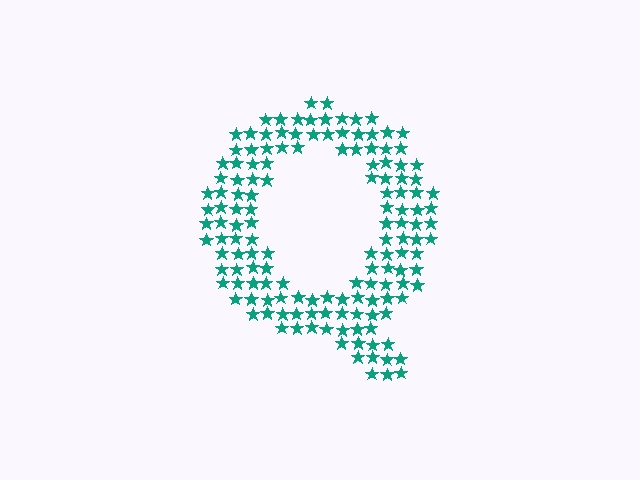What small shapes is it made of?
It is made of small stars.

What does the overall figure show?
The overall figure shows the letter Q.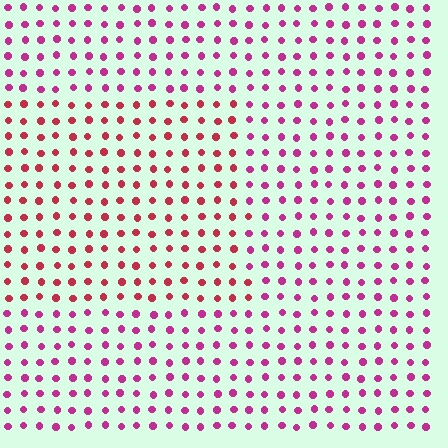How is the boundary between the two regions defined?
The boundary is defined purely by a slight shift in hue (about 29 degrees). Spacing, size, and orientation are identical on both sides.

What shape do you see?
I see a rectangle.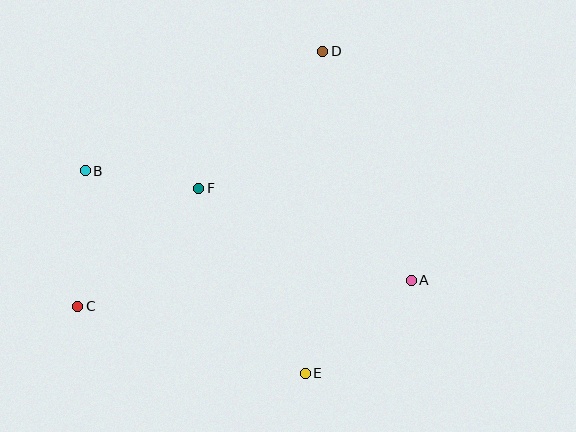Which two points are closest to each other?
Points B and F are closest to each other.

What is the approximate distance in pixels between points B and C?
The distance between B and C is approximately 136 pixels.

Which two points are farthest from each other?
Points C and D are farthest from each other.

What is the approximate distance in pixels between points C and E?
The distance between C and E is approximately 237 pixels.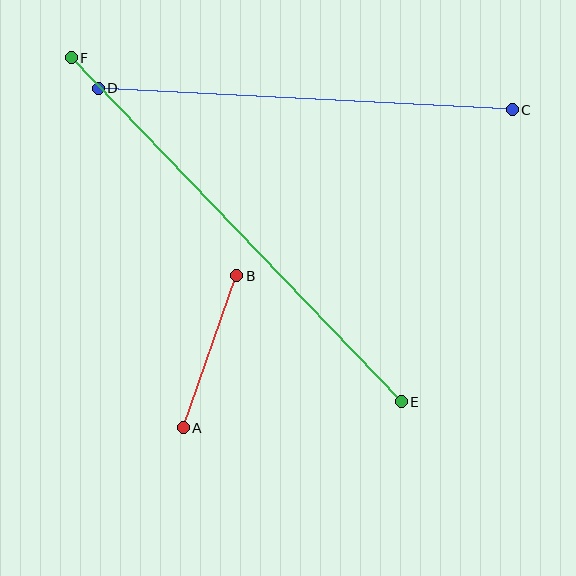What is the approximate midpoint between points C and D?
The midpoint is at approximately (305, 99) pixels.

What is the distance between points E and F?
The distance is approximately 477 pixels.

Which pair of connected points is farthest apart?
Points E and F are farthest apart.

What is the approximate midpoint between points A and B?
The midpoint is at approximately (210, 352) pixels.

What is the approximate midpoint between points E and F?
The midpoint is at approximately (236, 230) pixels.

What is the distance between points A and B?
The distance is approximately 161 pixels.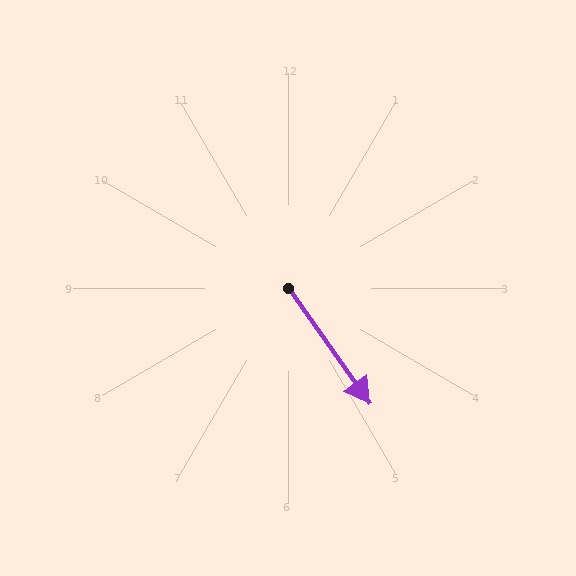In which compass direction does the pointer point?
Southeast.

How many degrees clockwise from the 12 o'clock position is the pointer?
Approximately 145 degrees.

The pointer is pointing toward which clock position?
Roughly 5 o'clock.